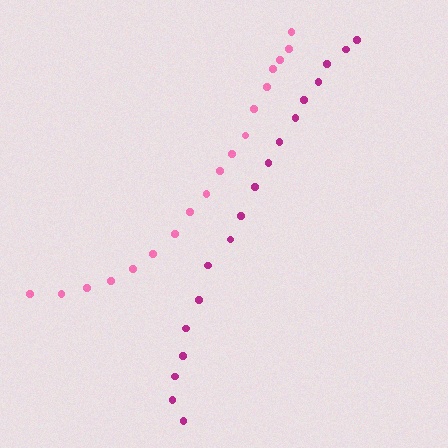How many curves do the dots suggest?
There are 2 distinct paths.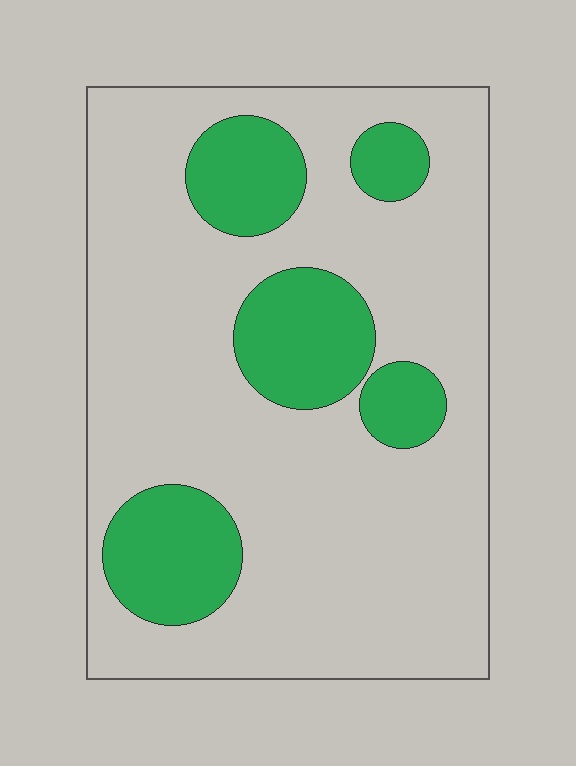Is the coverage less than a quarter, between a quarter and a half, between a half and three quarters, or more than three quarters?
Less than a quarter.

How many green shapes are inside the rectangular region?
5.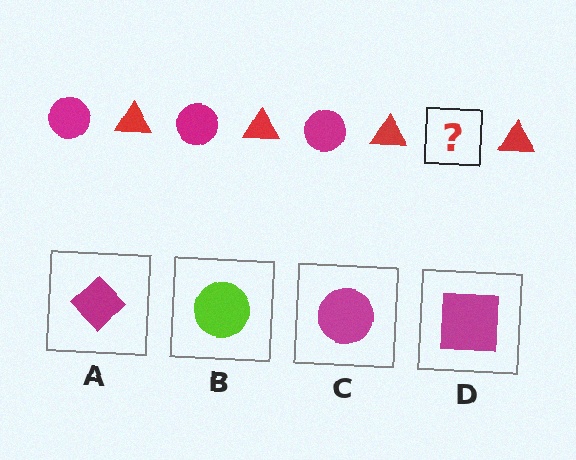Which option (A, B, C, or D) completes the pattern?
C.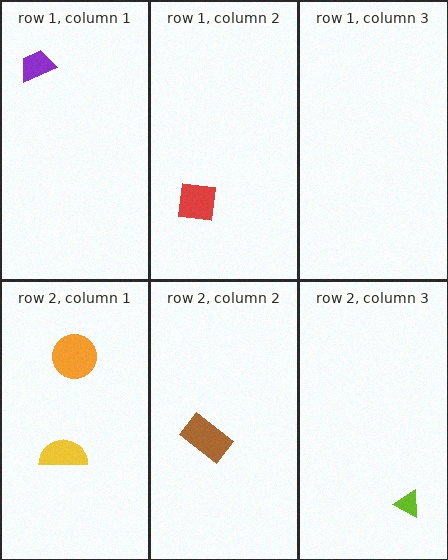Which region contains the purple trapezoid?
The row 1, column 1 region.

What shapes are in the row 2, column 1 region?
The yellow semicircle, the orange circle.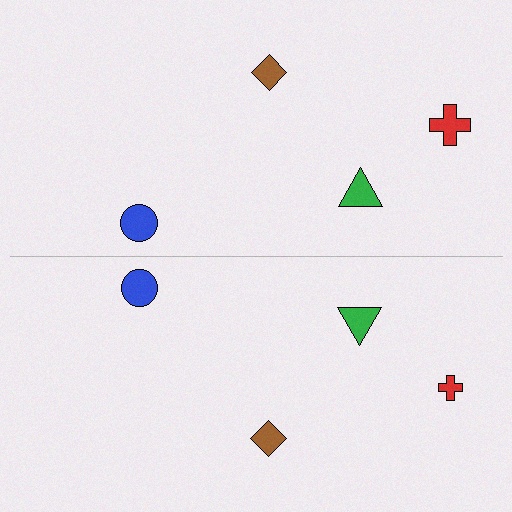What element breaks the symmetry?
The red cross on the bottom side has a different size than its mirror counterpart.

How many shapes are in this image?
There are 8 shapes in this image.